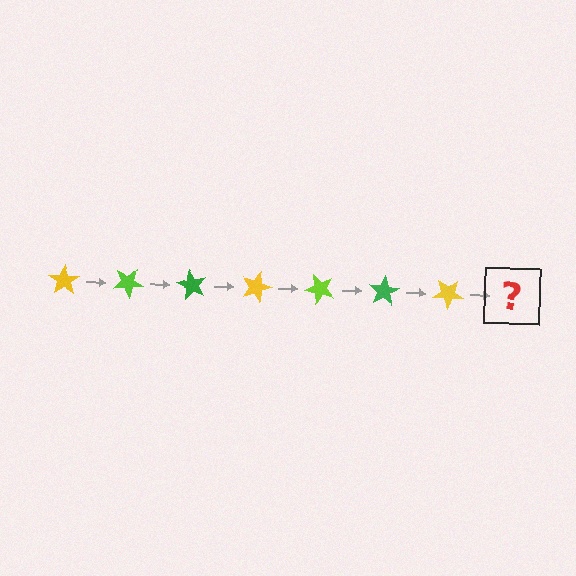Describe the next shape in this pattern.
It should be a lime star, rotated 210 degrees from the start.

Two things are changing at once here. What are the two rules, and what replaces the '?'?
The two rules are that it rotates 30 degrees each step and the color cycles through yellow, lime, and green. The '?' should be a lime star, rotated 210 degrees from the start.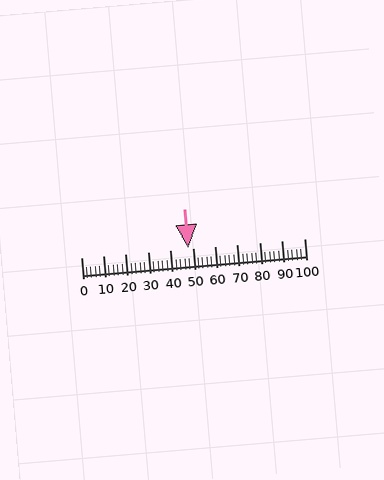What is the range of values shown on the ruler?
The ruler shows values from 0 to 100.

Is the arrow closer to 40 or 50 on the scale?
The arrow is closer to 50.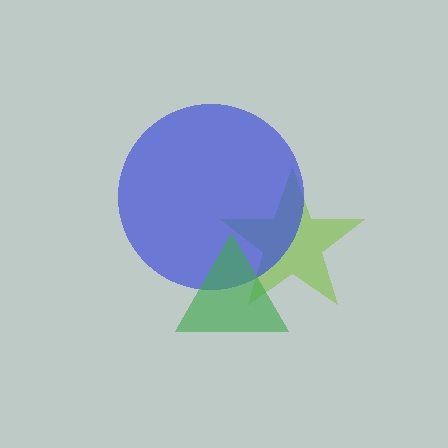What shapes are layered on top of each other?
The layered shapes are: a lime star, a blue circle, a green triangle.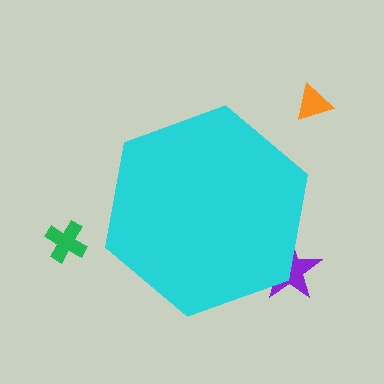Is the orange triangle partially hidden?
No, the orange triangle is fully visible.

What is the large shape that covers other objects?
A cyan hexagon.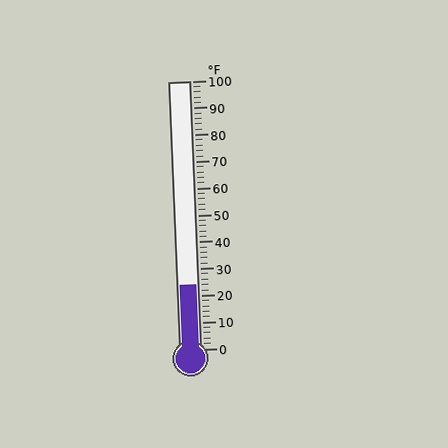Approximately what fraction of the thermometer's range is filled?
The thermometer is filled to approximately 25% of its range.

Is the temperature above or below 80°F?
The temperature is below 80°F.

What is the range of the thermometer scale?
The thermometer scale ranges from 0°F to 100°F.